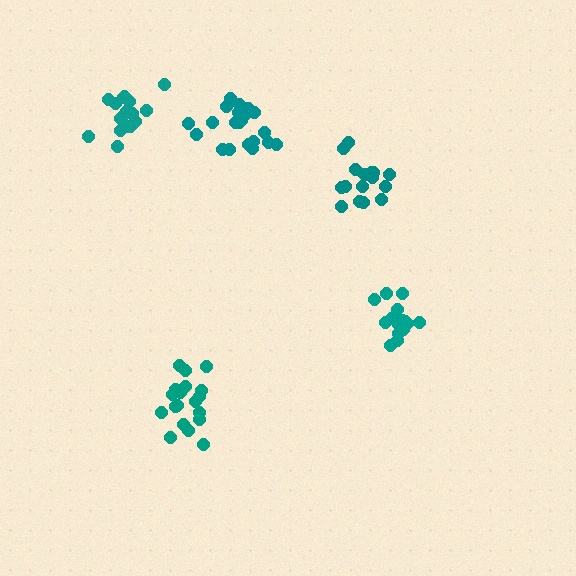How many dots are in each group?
Group 1: 17 dots, Group 2: 21 dots, Group 3: 17 dots, Group 4: 19 dots, Group 5: 16 dots (90 total).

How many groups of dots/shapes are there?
There are 5 groups.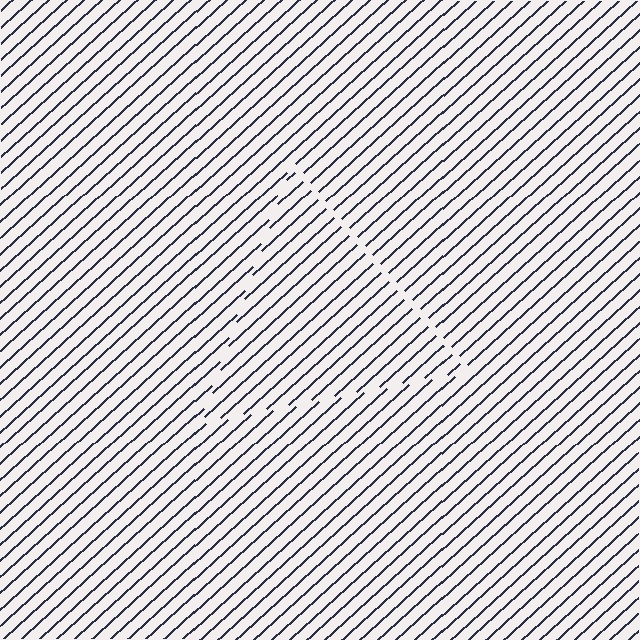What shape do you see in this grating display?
An illusory triangle. The interior of the shape contains the same grating, shifted by half a period — the contour is defined by the phase discontinuity where line-ends from the inner and outer gratings abut.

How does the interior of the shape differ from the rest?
The interior of the shape contains the same grating, shifted by half a period — the contour is defined by the phase discontinuity where line-ends from the inner and outer gratings abut.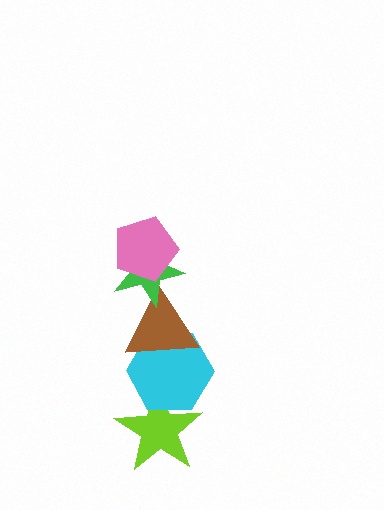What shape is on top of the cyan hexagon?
The brown triangle is on top of the cyan hexagon.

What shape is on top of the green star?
The pink pentagon is on top of the green star.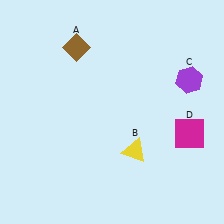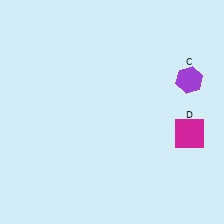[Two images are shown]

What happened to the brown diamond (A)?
The brown diamond (A) was removed in Image 2. It was in the top-left area of Image 1.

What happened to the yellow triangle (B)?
The yellow triangle (B) was removed in Image 2. It was in the bottom-right area of Image 1.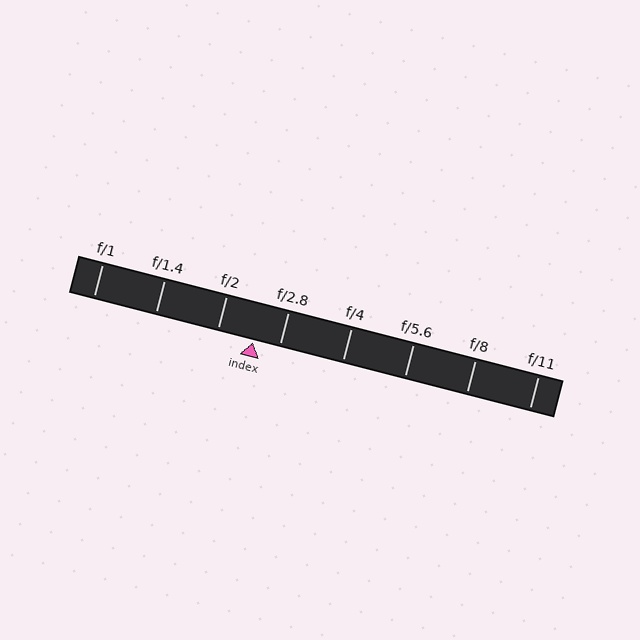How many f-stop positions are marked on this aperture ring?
There are 8 f-stop positions marked.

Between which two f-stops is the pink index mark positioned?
The index mark is between f/2 and f/2.8.